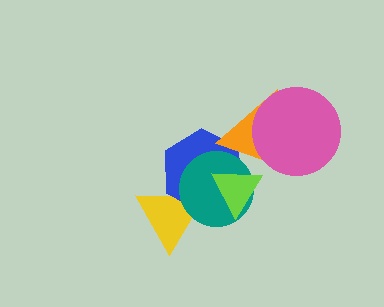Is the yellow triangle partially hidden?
Yes, it is partially covered by another shape.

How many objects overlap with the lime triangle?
3 objects overlap with the lime triangle.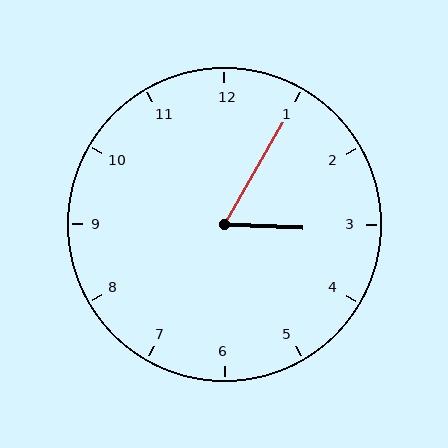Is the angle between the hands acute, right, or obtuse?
It is acute.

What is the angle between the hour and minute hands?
Approximately 62 degrees.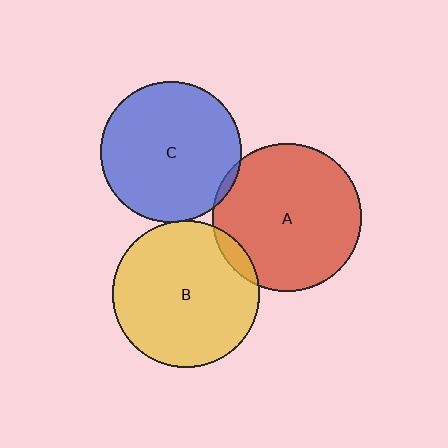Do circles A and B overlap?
Yes.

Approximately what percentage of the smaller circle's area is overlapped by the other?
Approximately 5%.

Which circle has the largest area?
Circle A (red).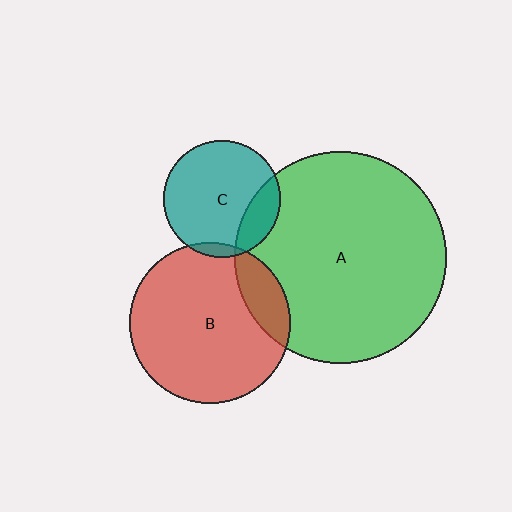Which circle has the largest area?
Circle A (green).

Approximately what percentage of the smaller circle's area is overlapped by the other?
Approximately 5%.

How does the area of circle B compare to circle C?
Approximately 1.9 times.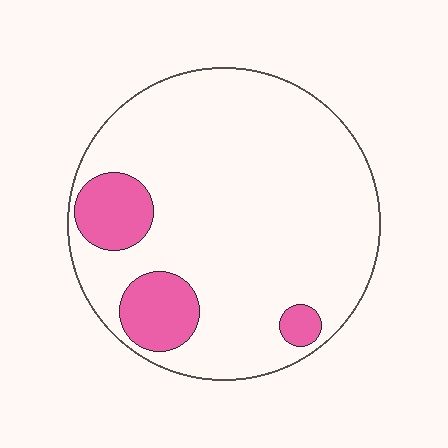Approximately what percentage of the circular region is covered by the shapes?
Approximately 15%.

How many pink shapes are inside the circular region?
3.